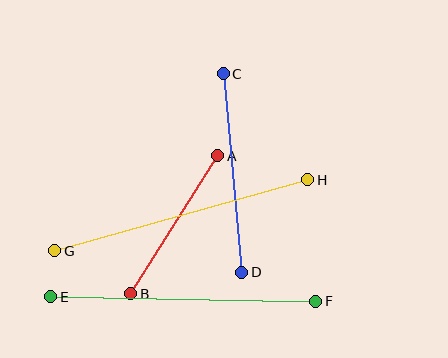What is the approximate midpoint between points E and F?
The midpoint is at approximately (183, 299) pixels.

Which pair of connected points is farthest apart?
Points E and F are farthest apart.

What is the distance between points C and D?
The distance is approximately 199 pixels.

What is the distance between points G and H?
The distance is approximately 263 pixels.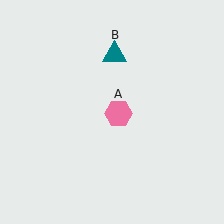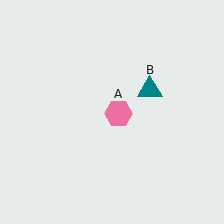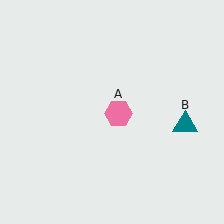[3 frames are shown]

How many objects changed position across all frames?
1 object changed position: teal triangle (object B).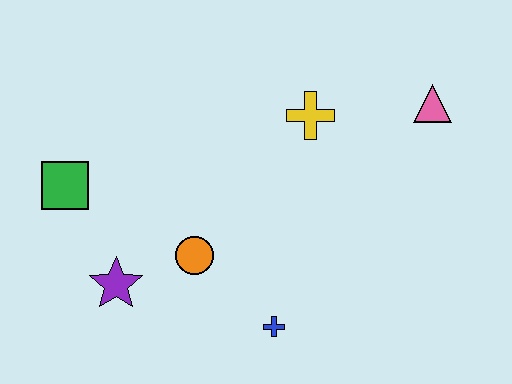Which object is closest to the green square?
The purple star is closest to the green square.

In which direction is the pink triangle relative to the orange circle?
The pink triangle is to the right of the orange circle.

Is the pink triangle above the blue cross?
Yes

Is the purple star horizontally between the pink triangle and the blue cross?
No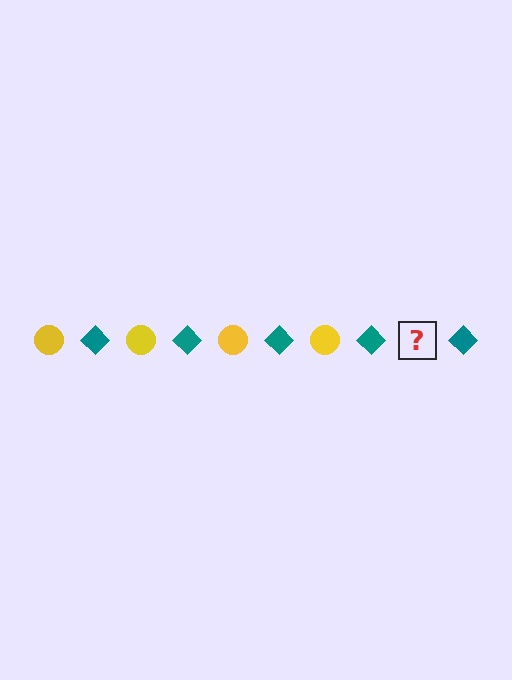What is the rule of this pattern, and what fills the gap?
The rule is that the pattern alternates between yellow circle and teal diamond. The gap should be filled with a yellow circle.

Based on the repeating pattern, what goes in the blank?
The blank should be a yellow circle.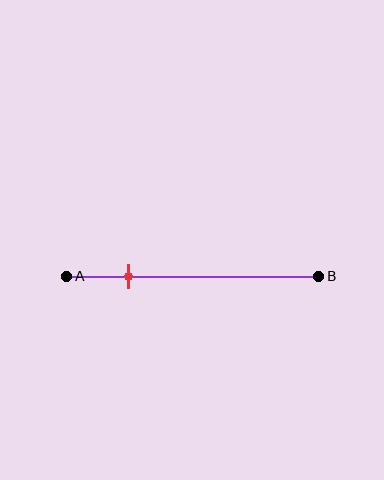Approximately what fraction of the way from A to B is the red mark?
The red mark is approximately 25% of the way from A to B.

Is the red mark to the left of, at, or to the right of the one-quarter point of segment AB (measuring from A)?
The red mark is approximately at the one-quarter point of segment AB.